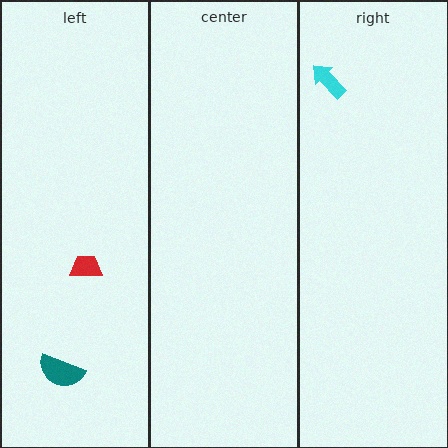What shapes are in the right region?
The cyan arrow.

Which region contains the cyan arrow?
The right region.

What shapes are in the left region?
The teal semicircle, the red trapezoid.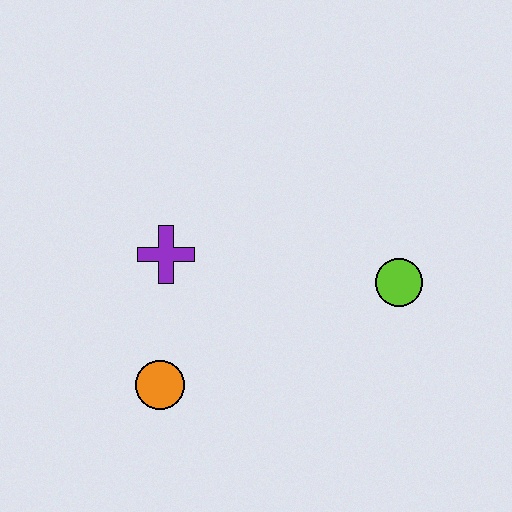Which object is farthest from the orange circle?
The lime circle is farthest from the orange circle.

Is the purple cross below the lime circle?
No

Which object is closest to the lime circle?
The purple cross is closest to the lime circle.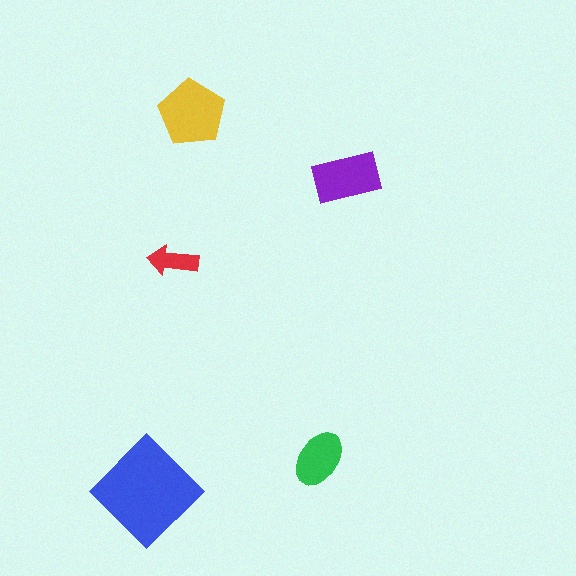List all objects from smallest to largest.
The red arrow, the green ellipse, the purple rectangle, the yellow pentagon, the blue diamond.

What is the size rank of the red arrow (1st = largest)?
5th.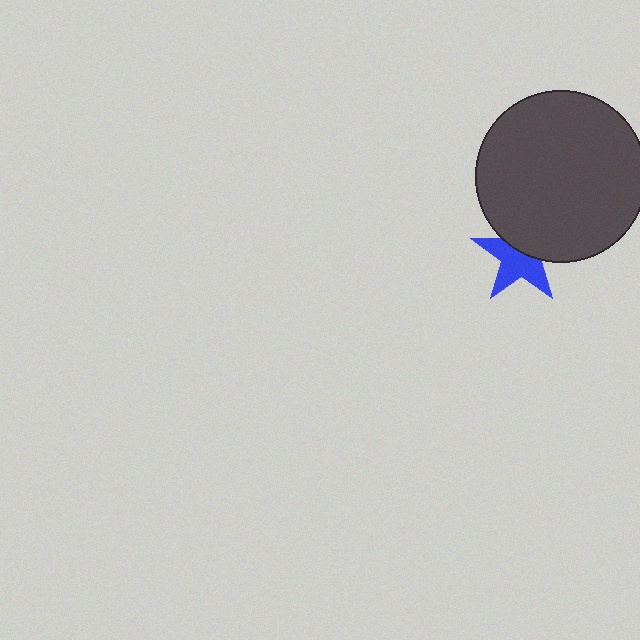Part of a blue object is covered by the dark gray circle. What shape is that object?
It is a star.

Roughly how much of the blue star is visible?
About half of it is visible (roughly 58%).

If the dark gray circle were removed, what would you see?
You would see the complete blue star.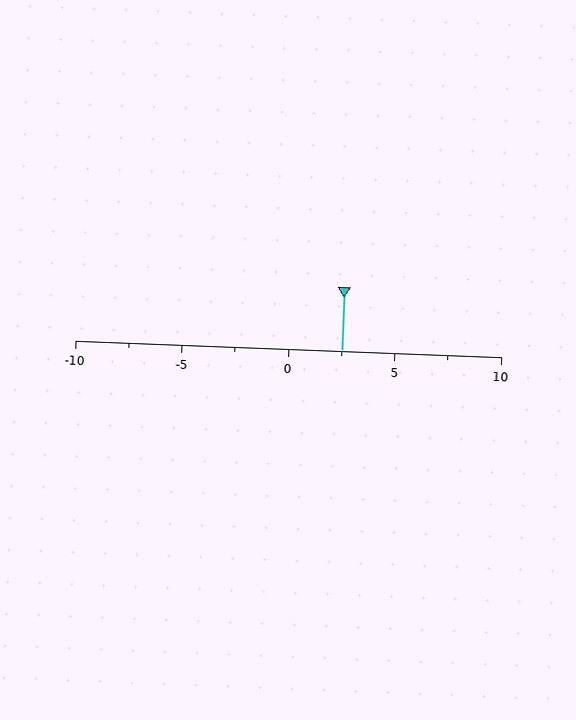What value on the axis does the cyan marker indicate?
The marker indicates approximately 2.5.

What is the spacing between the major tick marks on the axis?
The major ticks are spaced 5 apart.